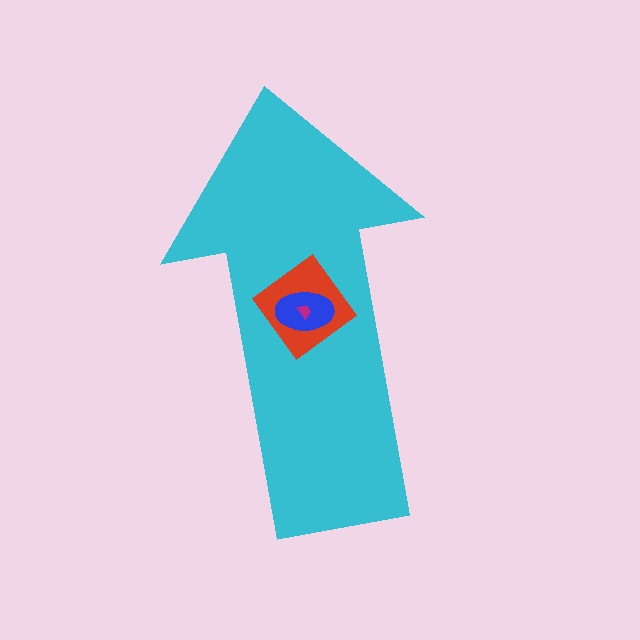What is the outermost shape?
The cyan arrow.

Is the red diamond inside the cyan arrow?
Yes.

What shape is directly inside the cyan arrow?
The red diamond.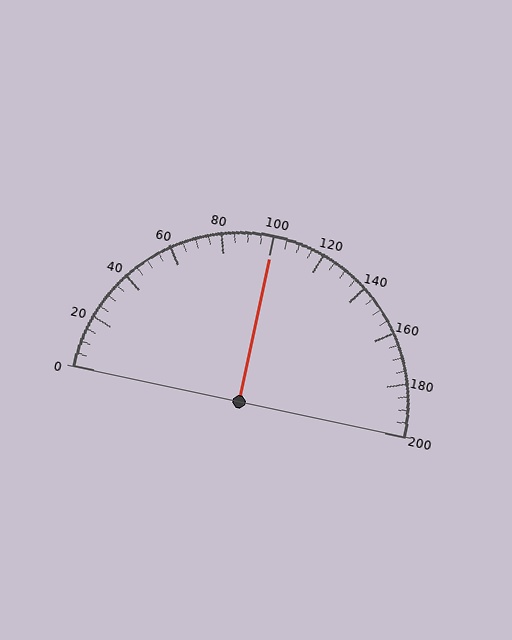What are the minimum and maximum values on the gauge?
The gauge ranges from 0 to 200.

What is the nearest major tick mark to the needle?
The nearest major tick mark is 100.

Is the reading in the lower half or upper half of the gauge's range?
The reading is in the upper half of the range (0 to 200).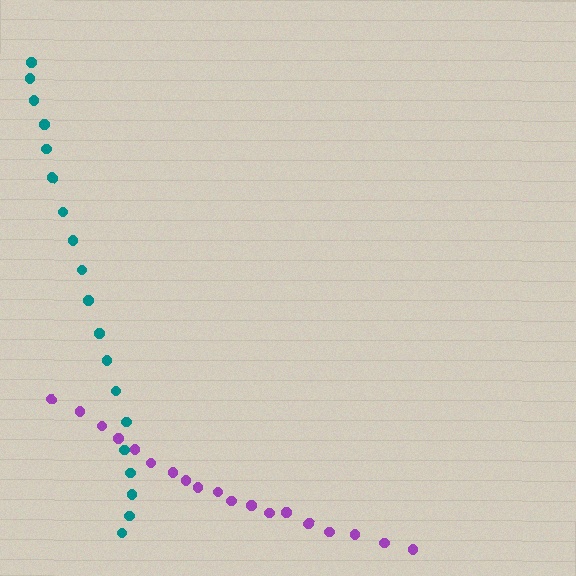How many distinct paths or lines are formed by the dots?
There are 2 distinct paths.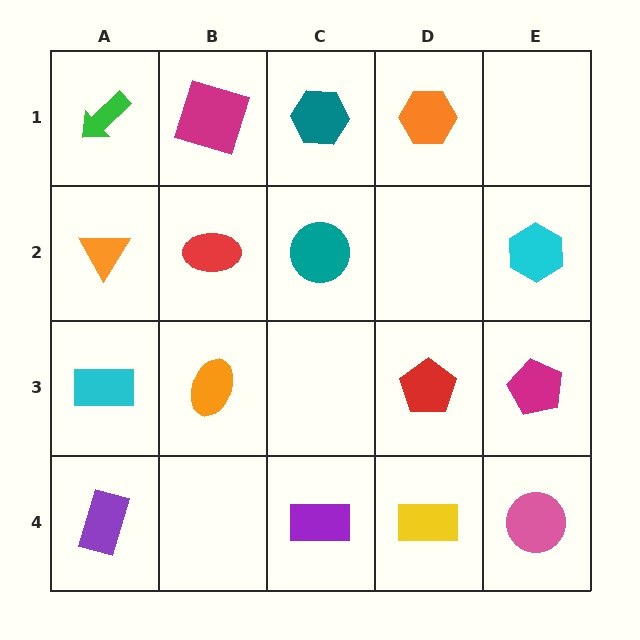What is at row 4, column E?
A pink circle.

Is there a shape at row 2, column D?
No, that cell is empty.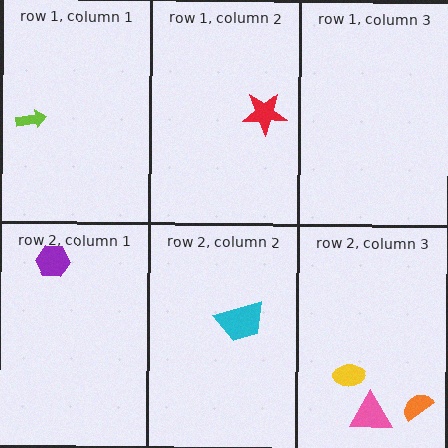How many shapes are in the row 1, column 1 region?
1.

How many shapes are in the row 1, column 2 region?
1.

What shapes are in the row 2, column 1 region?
The purple hexagon.